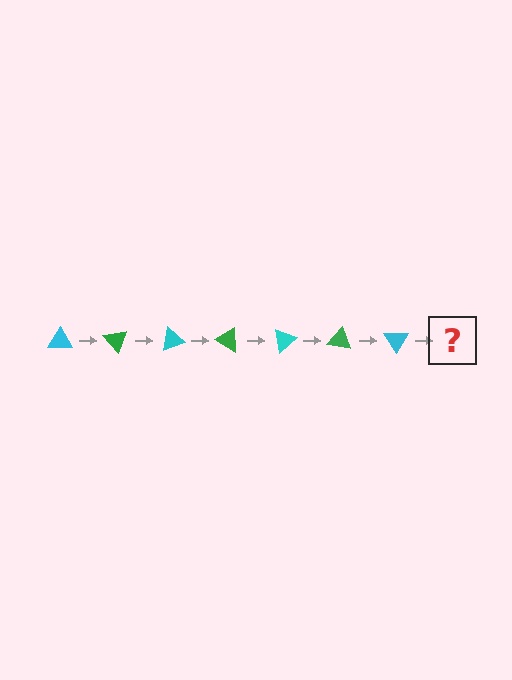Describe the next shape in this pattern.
It should be a green triangle, rotated 350 degrees from the start.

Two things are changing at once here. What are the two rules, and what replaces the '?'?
The two rules are that it rotates 50 degrees each step and the color cycles through cyan and green. The '?' should be a green triangle, rotated 350 degrees from the start.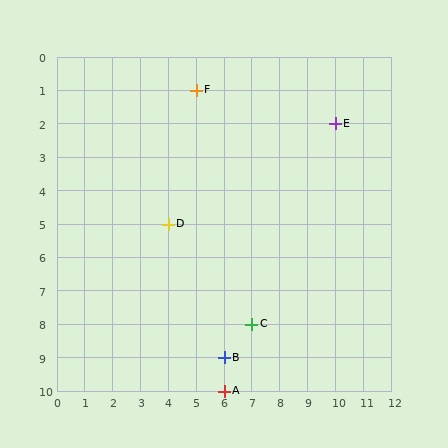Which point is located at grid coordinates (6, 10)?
Point A is at (6, 10).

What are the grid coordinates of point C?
Point C is at grid coordinates (7, 8).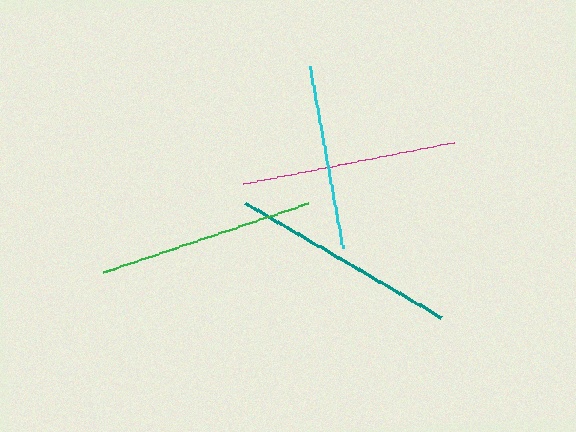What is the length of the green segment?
The green segment is approximately 217 pixels long.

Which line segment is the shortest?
The cyan line is the shortest at approximately 185 pixels.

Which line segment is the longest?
The teal line is the longest at approximately 226 pixels.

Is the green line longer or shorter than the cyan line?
The green line is longer than the cyan line.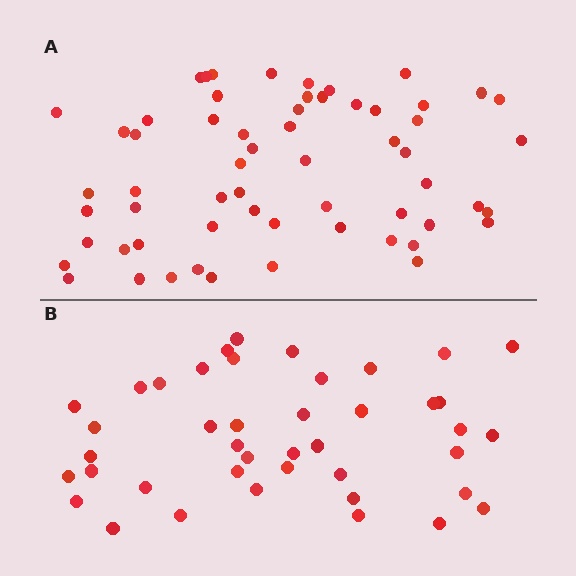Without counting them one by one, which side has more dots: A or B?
Region A (the top region) has more dots.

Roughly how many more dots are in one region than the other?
Region A has approximately 20 more dots than region B.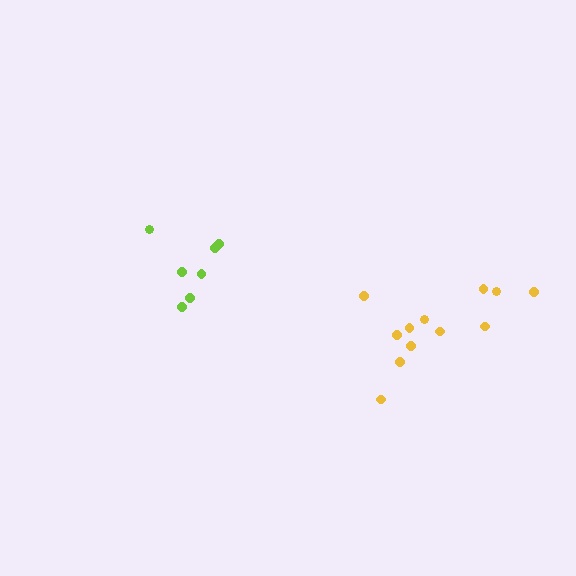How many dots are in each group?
Group 1: 7 dots, Group 2: 12 dots (19 total).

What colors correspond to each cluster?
The clusters are colored: lime, yellow.